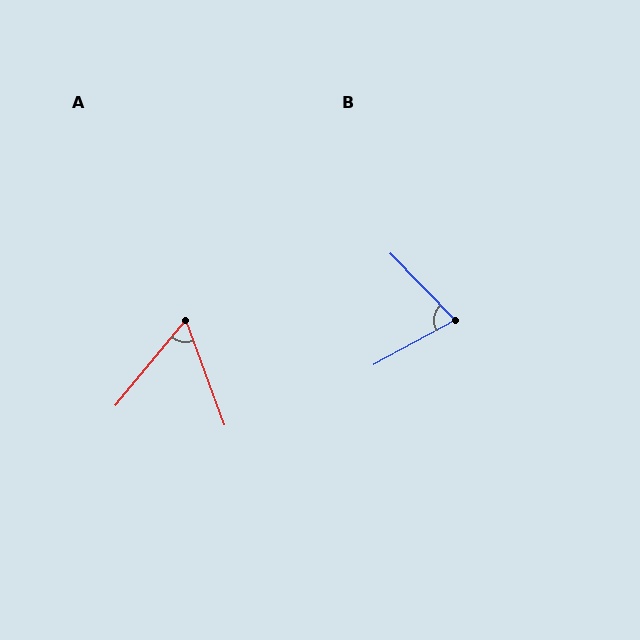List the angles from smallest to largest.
A (60°), B (75°).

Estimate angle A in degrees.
Approximately 60 degrees.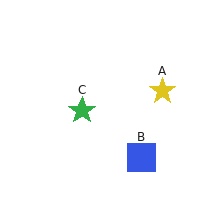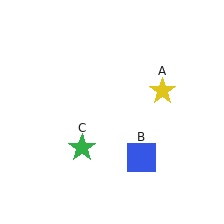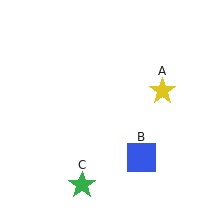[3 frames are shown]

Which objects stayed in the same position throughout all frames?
Yellow star (object A) and blue square (object B) remained stationary.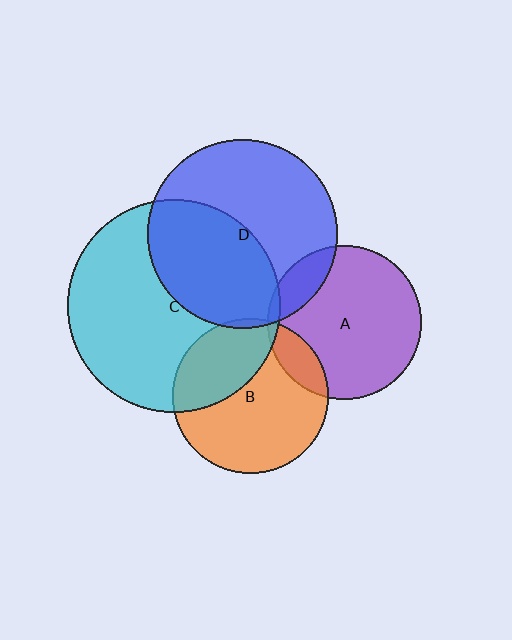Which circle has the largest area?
Circle C (cyan).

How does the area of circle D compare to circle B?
Approximately 1.5 times.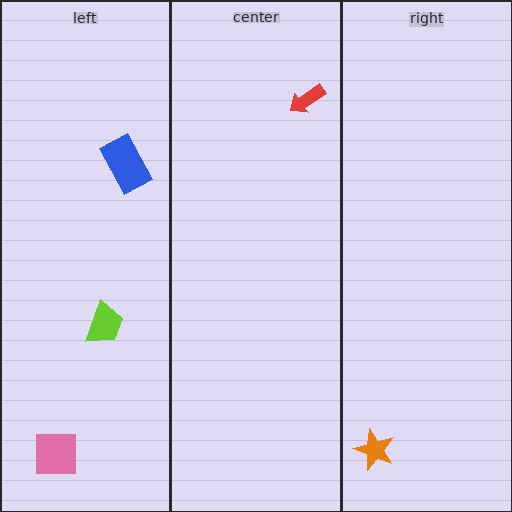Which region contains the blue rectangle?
The left region.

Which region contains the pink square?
The left region.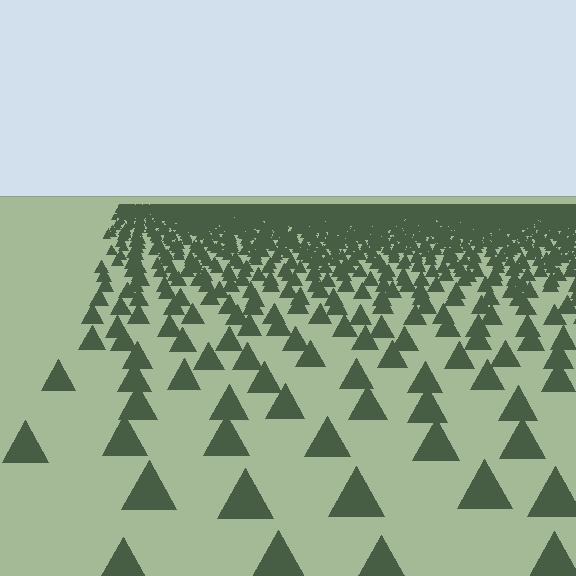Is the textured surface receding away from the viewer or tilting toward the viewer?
The surface is receding away from the viewer. Texture elements get smaller and denser toward the top.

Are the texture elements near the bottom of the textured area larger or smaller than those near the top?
Larger. Near the bottom, elements are closer to the viewer and appear at a bigger on-screen size.